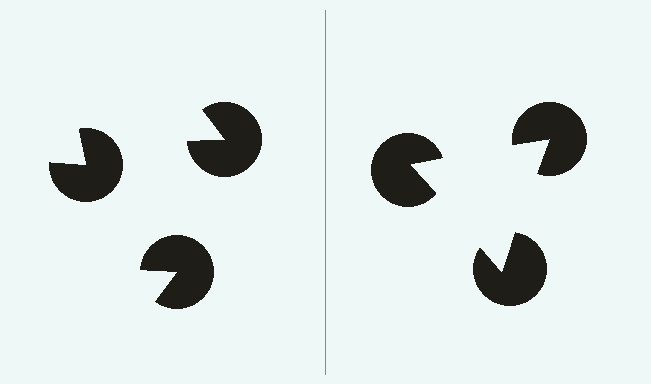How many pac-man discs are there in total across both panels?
6 — 3 on each side.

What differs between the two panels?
The pac-man discs are positioned identically on both sides; only the wedge orientations differ. On the right they align to a triangle; on the left they are misaligned.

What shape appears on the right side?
An illusory triangle.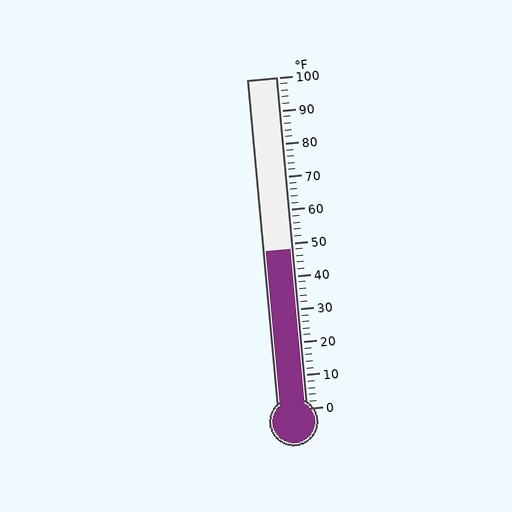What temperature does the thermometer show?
The thermometer shows approximately 48°F.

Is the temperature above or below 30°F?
The temperature is above 30°F.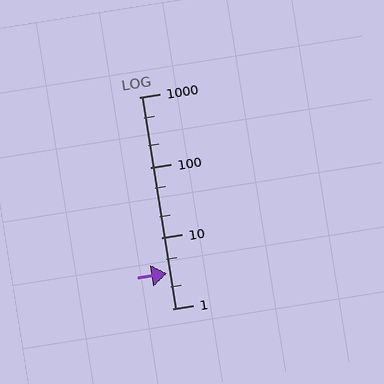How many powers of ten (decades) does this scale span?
The scale spans 3 decades, from 1 to 1000.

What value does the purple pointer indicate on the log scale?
The pointer indicates approximately 3.1.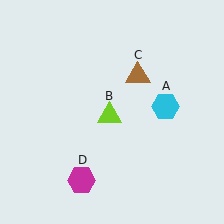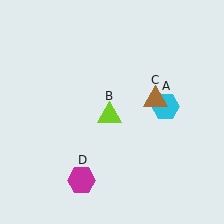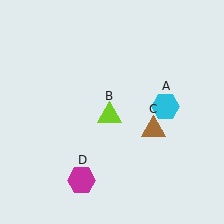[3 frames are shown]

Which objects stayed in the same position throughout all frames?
Cyan hexagon (object A) and lime triangle (object B) and magenta hexagon (object D) remained stationary.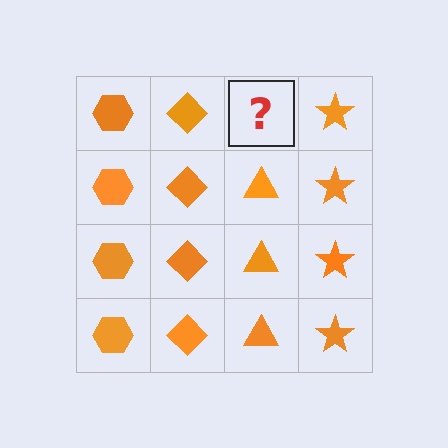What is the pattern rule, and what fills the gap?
The rule is that each column has a consistent shape. The gap should be filled with an orange triangle.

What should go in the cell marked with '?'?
The missing cell should contain an orange triangle.